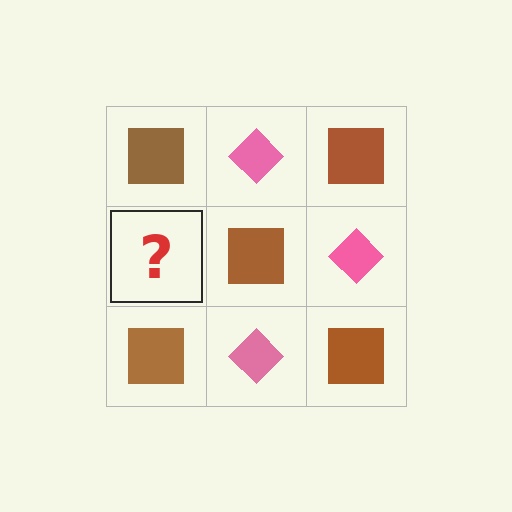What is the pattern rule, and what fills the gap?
The rule is that it alternates brown square and pink diamond in a checkerboard pattern. The gap should be filled with a pink diamond.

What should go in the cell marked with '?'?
The missing cell should contain a pink diamond.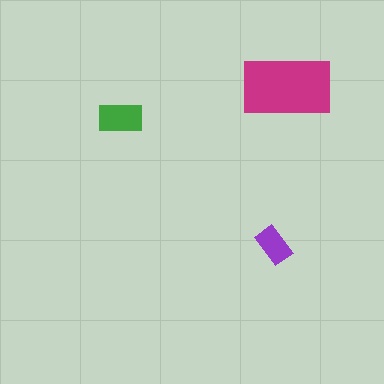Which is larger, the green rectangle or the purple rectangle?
The green one.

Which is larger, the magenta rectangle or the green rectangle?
The magenta one.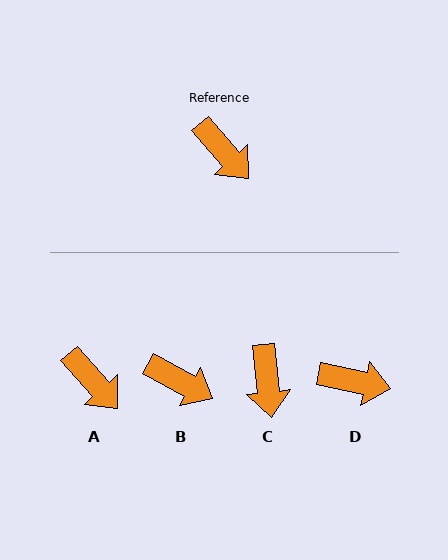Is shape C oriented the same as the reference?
No, it is off by about 36 degrees.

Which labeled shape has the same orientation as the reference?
A.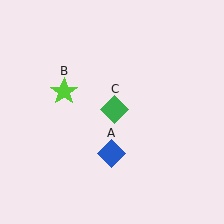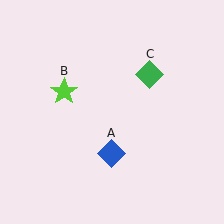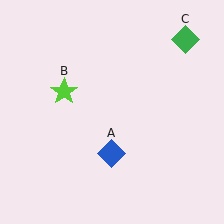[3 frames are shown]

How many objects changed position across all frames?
1 object changed position: green diamond (object C).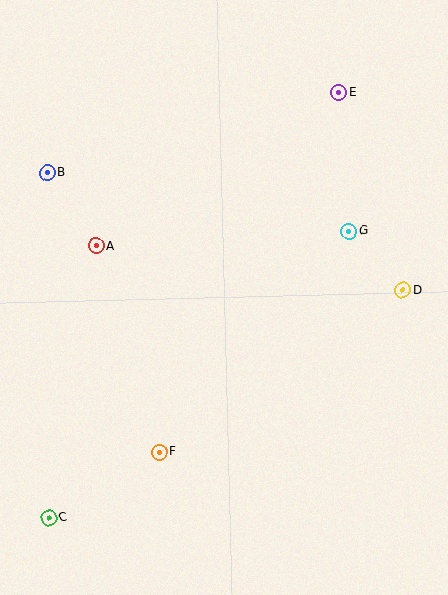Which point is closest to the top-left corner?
Point B is closest to the top-left corner.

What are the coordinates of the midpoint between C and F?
The midpoint between C and F is at (104, 485).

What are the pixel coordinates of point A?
Point A is at (96, 246).